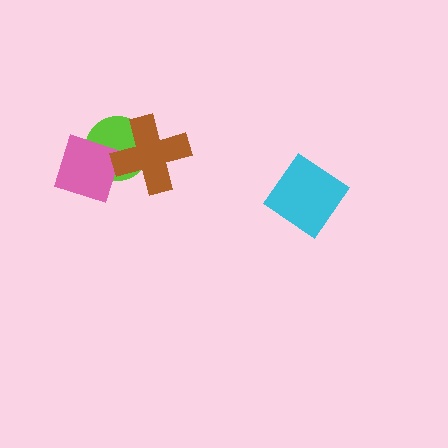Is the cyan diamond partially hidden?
No, no other shape covers it.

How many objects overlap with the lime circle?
2 objects overlap with the lime circle.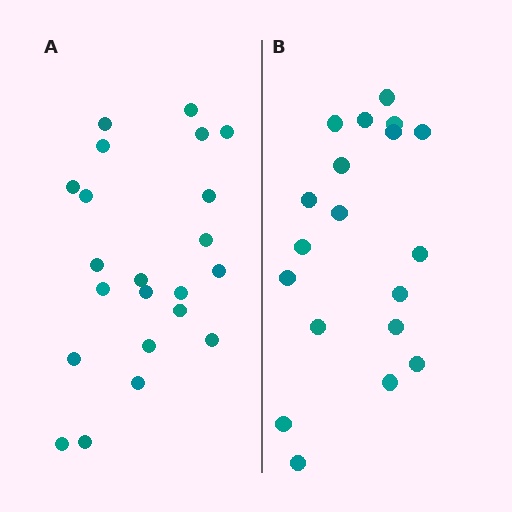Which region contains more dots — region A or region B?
Region A (the left region) has more dots.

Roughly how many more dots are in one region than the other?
Region A has just a few more — roughly 2 or 3 more dots than region B.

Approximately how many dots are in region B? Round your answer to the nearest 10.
About 20 dots. (The exact count is 19, which rounds to 20.)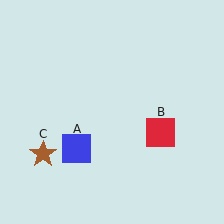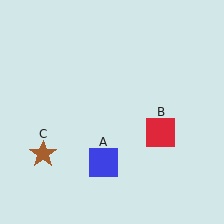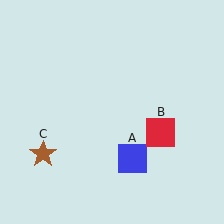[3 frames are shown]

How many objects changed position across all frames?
1 object changed position: blue square (object A).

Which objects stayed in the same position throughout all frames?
Red square (object B) and brown star (object C) remained stationary.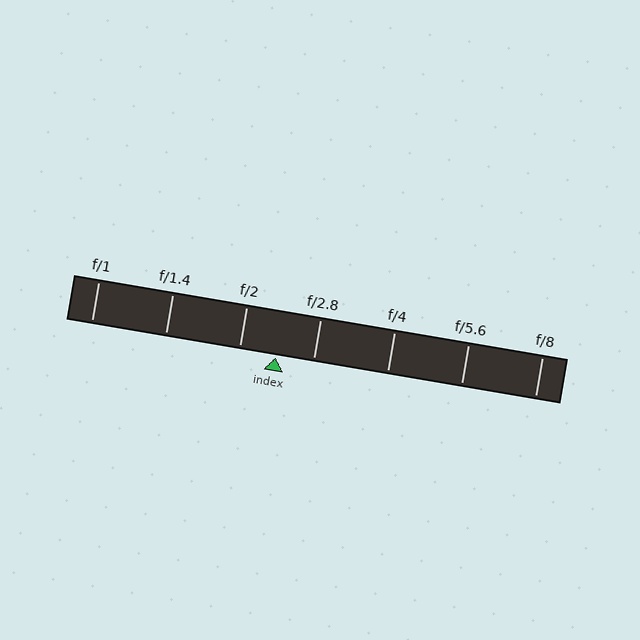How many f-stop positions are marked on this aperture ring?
There are 7 f-stop positions marked.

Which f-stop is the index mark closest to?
The index mark is closest to f/2.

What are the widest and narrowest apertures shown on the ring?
The widest aperture shown is f/1 and the narrowest is f/8.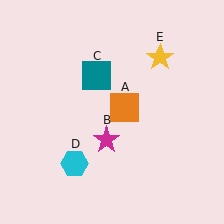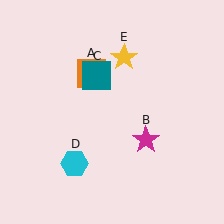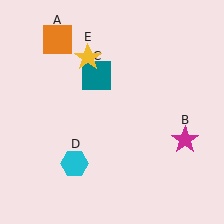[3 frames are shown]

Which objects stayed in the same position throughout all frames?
Teal square (object C) and cyan hexagon (object D) remained stationary.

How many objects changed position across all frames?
3 objects changed position: orange square (object A), magenta star (object B), yellow star (object E).